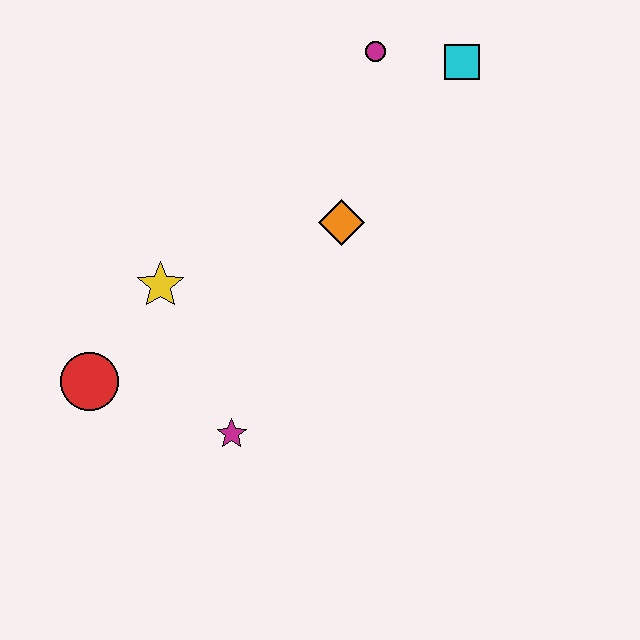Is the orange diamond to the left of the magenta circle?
Yes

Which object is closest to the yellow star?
The red circle is closest to the yellow star.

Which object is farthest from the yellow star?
The cyan square is farthest from the yellow star.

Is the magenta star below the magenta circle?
Yes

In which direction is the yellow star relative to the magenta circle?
The yellow star is below the magenta circle.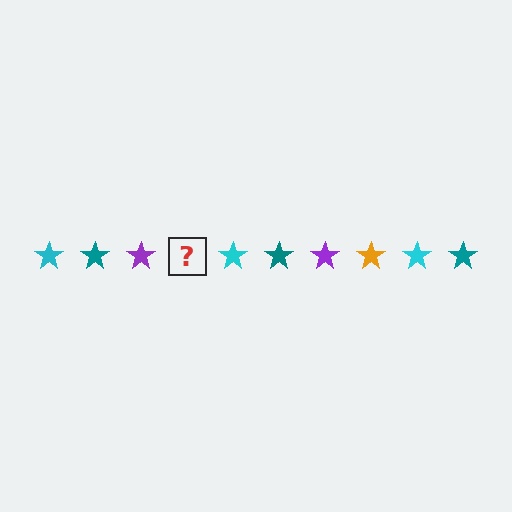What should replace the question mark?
The question mark should be replaced with an orange star.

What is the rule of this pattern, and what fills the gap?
The rule is that the pattern cycles through cyan, teal, purple, orange stars. The gap should be filled with an orange star.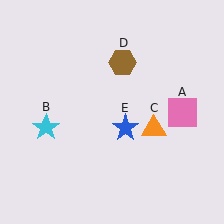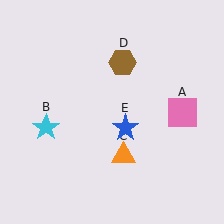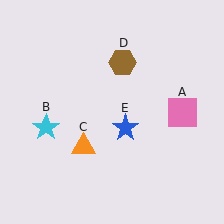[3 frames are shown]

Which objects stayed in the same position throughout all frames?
Pink square (object A) and cyan star (object B) and brown hexagon (object D) and blue star (object E) remained stationary.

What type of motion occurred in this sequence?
The orange triangle (object C) rotated clockwise around the center of the scene.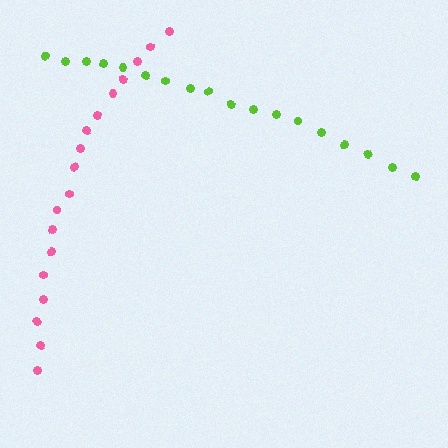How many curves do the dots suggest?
There are 2 distinct paths.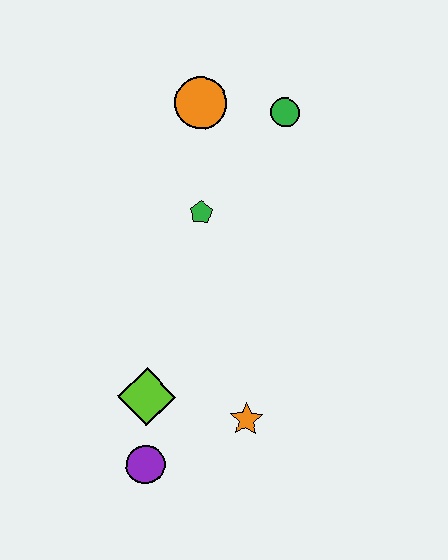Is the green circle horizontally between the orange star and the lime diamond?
No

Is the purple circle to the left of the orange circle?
Yes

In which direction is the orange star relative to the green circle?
The orange star is below the green circle.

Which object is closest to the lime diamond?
The purple circle is closest to the lime diamond.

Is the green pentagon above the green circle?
No